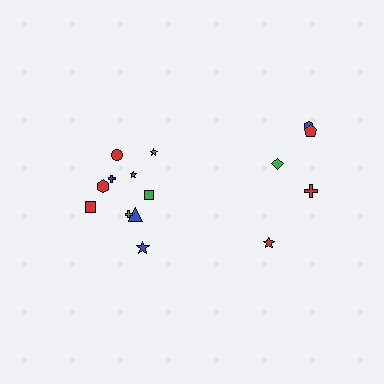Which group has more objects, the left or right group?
The left group.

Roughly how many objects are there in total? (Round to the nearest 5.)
Roughly 15 objects in total.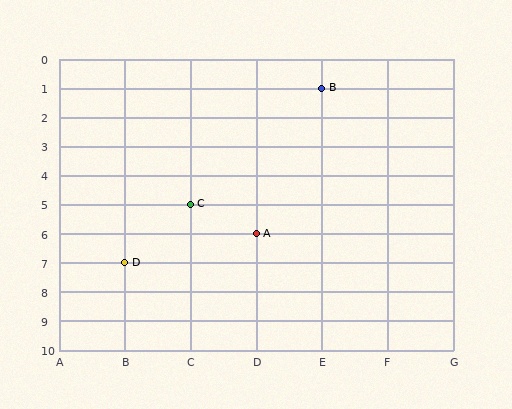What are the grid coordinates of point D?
Point D is at grid coordinates (B, 7).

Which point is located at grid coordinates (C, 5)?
Point C is at (C, 5).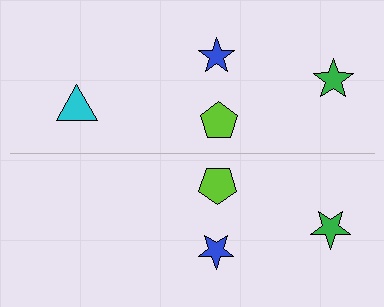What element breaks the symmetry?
A cyan triangle is missing from the bottom side.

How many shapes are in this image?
There are 7 shapes in this image.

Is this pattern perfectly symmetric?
No, the pattern is not perfectly symmetric. A cyan triangle is missing from the bottom side.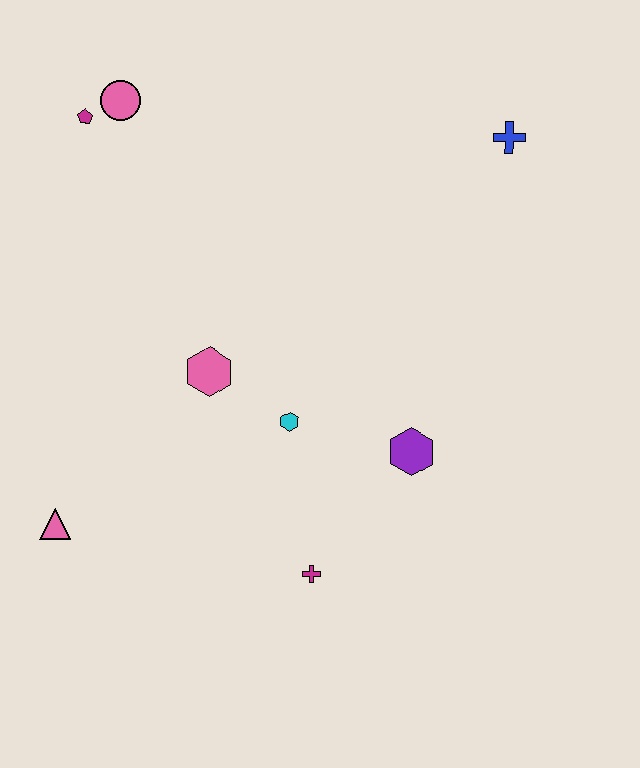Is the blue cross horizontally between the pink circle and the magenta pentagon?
No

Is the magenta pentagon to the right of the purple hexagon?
No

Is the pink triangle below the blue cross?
Yes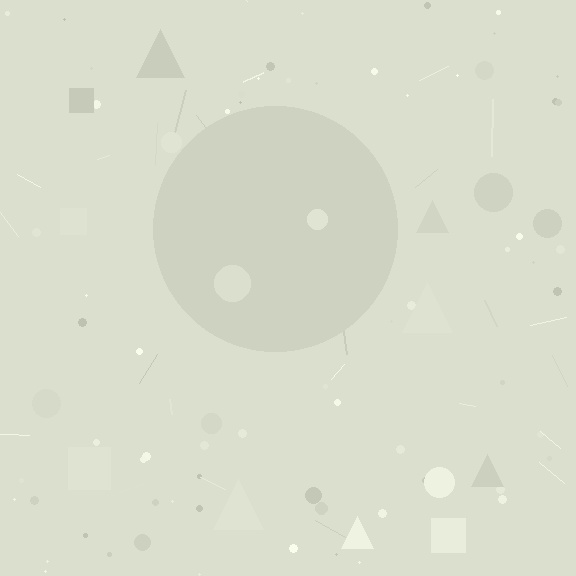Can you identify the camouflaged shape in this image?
The camouflaged shape is a circle.